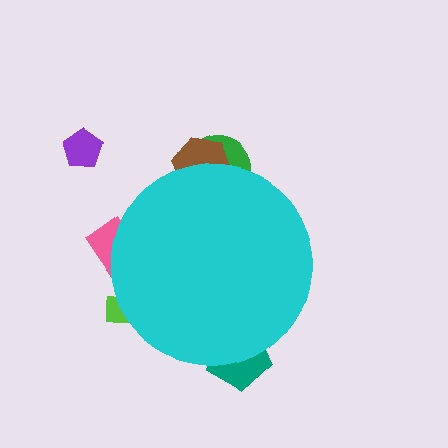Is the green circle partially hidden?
Yes, the green circle is partially hidden behind the cyan circle.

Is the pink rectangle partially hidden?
Yes, the pink rectangle is partially hidden behind the cyan circle.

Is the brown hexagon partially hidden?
Yes, the brown hexagon is partially hidden behind the cyan circle.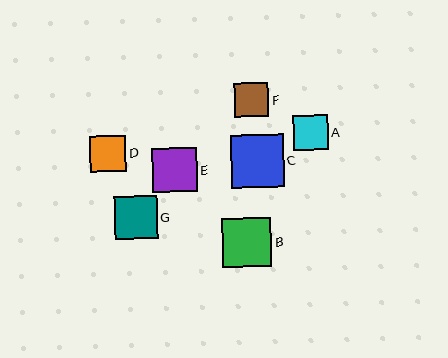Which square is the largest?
Square C is the largest with a size of approximately 53 pixels.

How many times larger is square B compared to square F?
Square B is approximately 1.4 times the size of square F.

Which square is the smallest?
Square F is the smallest with a size of approximately 34 pixels.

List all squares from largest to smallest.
From largest to smallest: C, B, E, G, D, A, F.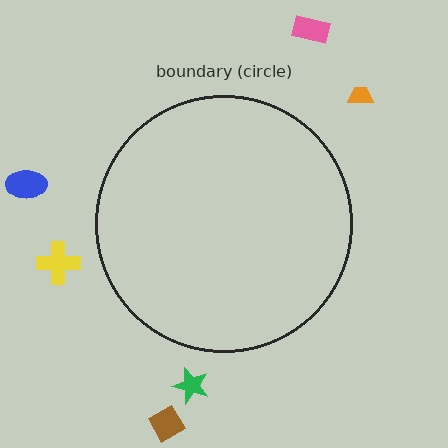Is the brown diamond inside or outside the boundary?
Outside.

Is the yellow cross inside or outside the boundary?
Outside.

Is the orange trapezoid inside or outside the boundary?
Outside.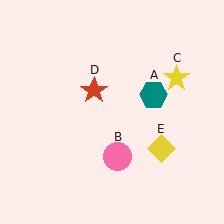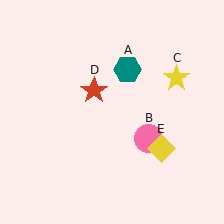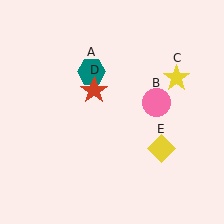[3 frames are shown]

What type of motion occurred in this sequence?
The teal hexagon (object A), pink circle (object B) rotated counterclockwise around the center of the scene.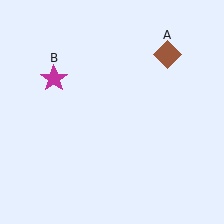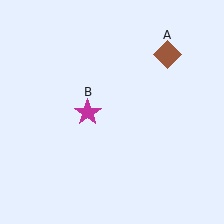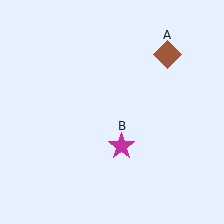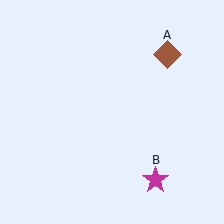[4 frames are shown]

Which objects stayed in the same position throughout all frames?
Brown diamond (object A) remained stationary.